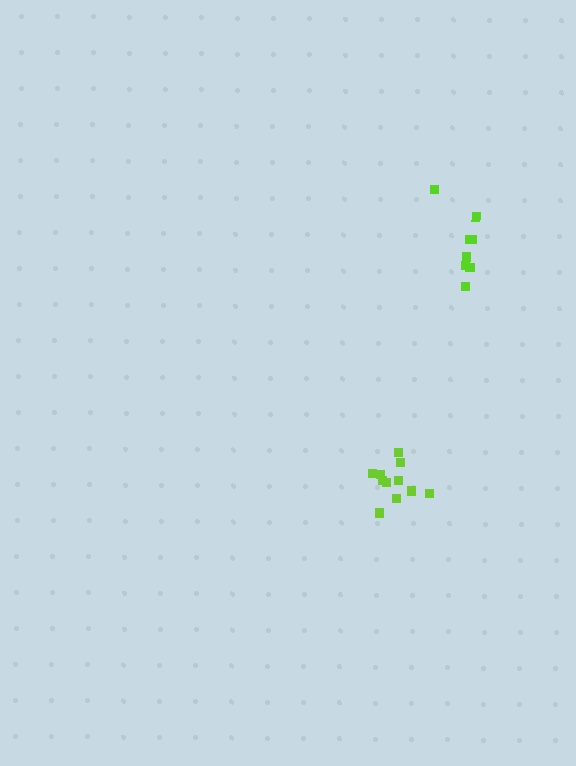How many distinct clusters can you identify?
There are 2 distinct clusters.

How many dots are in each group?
Group 1: 11 dots, Group 2: 8 dots (19 total).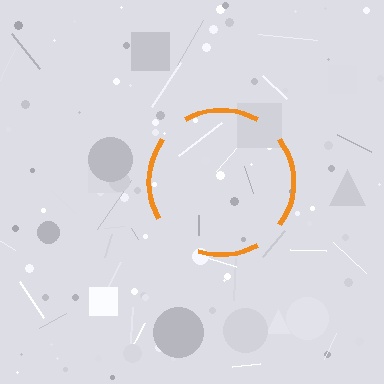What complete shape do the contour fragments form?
The contour fragments form a circle.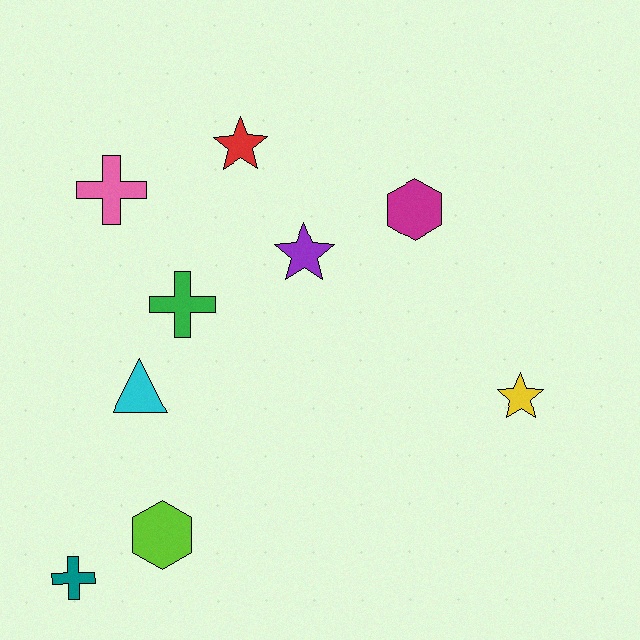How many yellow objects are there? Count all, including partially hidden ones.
There is 1 yellow object.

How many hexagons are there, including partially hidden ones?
There are 2 hexagons.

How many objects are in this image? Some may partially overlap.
There are 9 objects.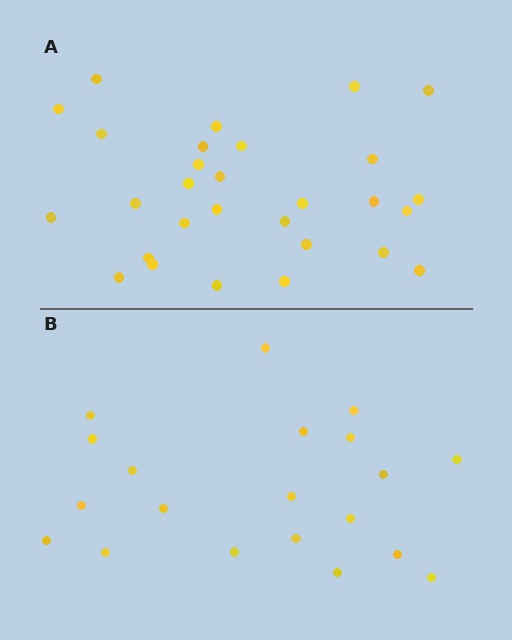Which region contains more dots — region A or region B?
Region A (the top region) has more dots.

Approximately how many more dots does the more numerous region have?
Region A has roughly 8 or so more dots than region B.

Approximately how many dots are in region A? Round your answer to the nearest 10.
About 30 dots. (The exact count is 29, which rounds to 30.)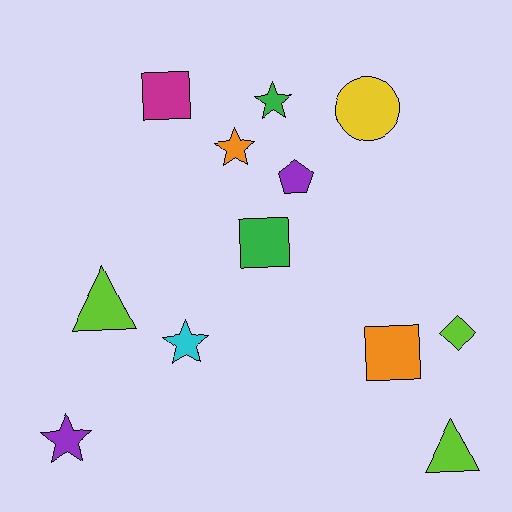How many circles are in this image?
There is 1 circle.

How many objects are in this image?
There are 12 objects.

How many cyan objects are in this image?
There is 1 cyan object.